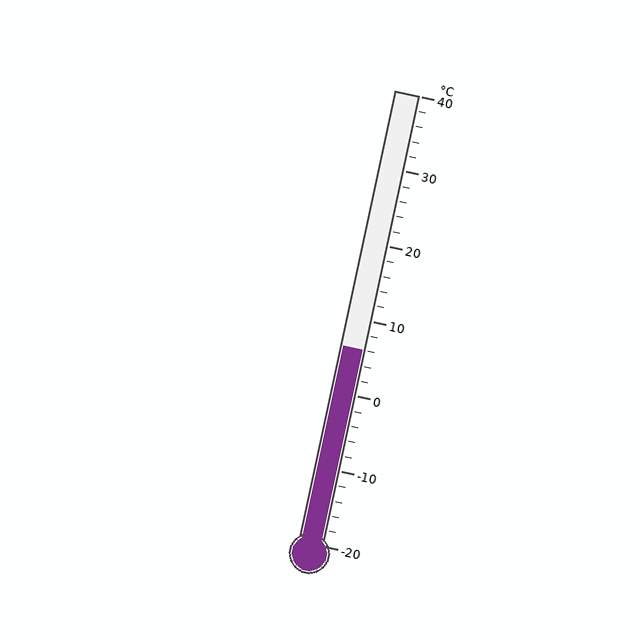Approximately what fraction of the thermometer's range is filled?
The thermometer is filled to approximately 45% of its range.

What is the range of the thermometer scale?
The thermometer scale ranges from -20°C to 40°C.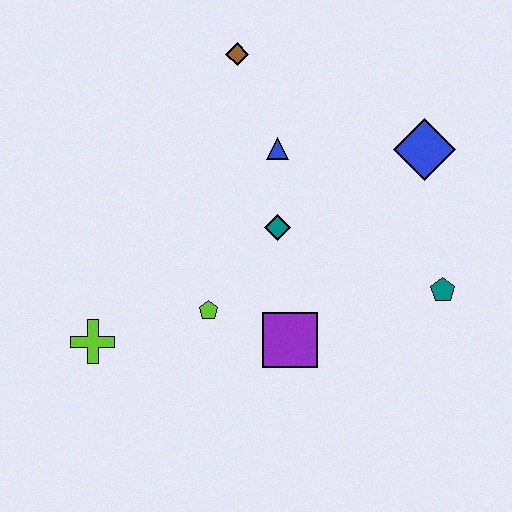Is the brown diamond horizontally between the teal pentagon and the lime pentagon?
Yes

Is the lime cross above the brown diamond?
No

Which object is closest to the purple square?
The lime pentagon is closest to the purple square.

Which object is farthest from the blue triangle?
The lime cross is farthest from the blue triangle.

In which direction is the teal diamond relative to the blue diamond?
The teal diamond is to the left of the blue diamond.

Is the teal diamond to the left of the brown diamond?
No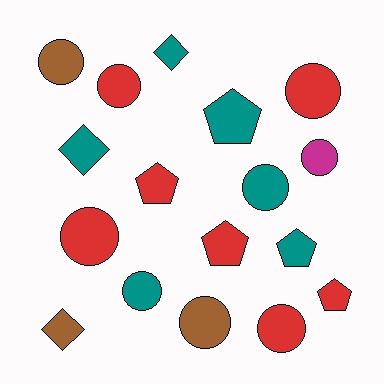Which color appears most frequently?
Red, with 7 objects.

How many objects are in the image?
There are 17 objects.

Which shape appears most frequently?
Circle, with 9 objects.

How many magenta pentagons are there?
There are no magenta pentagons.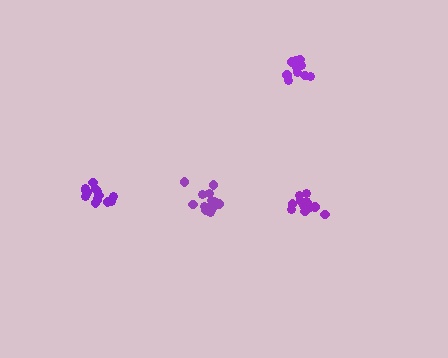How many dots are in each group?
Group 1: 11 dots, Group 2: 15 dots, Group 3: 14 dots, Group 4: 14 dots (54 total).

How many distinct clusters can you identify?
There are 4 distinct clusters.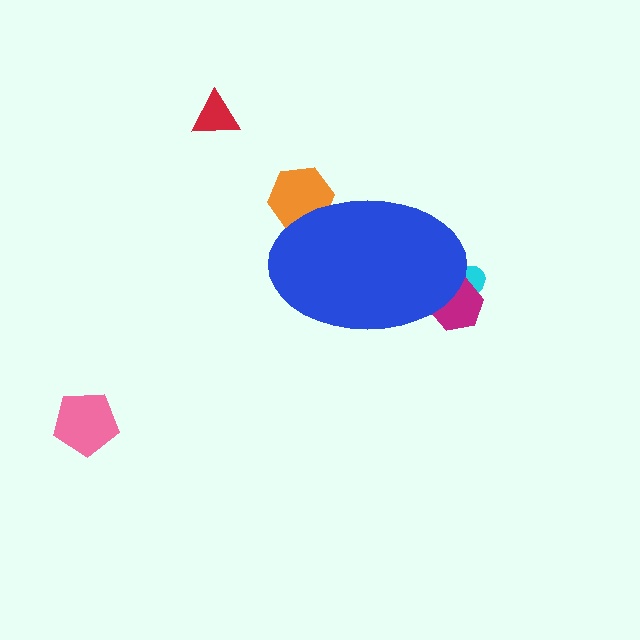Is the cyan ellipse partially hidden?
Yes, the cyan ellipse is partially hidden behind the blue ellipse.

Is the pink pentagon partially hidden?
No, the pink pentagon is fully visible.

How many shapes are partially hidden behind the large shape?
4 shapes are partially hidden.